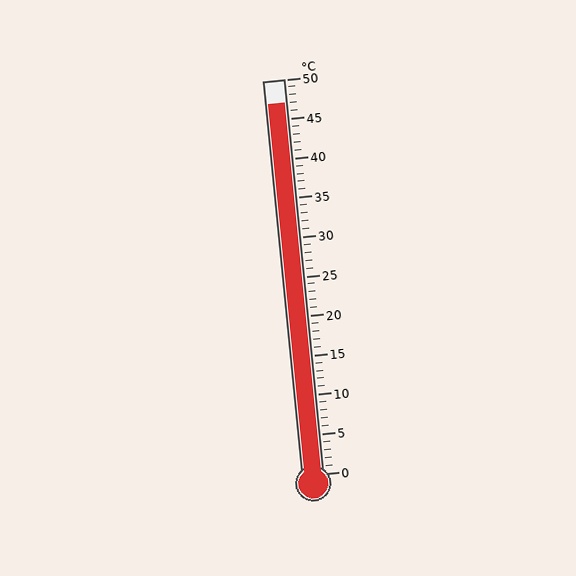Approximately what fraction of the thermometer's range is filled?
The thermometer is filled to approximately 95% of its range.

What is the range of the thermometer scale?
The thermometer scale ranges from 0°C to 50°C.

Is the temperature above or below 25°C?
The temperature is above 25°C.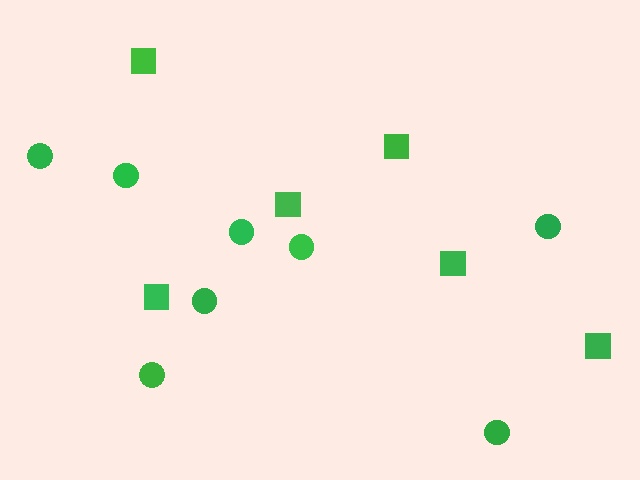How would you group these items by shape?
There are 2 groups: one group of circles (8) and one group of squares (6).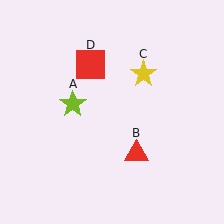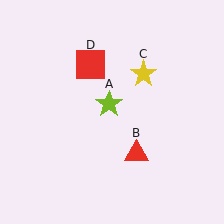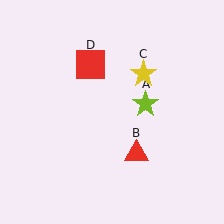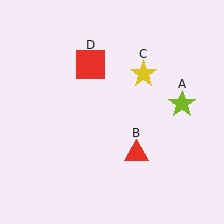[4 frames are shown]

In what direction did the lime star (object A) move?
The lime star (object A) moved right.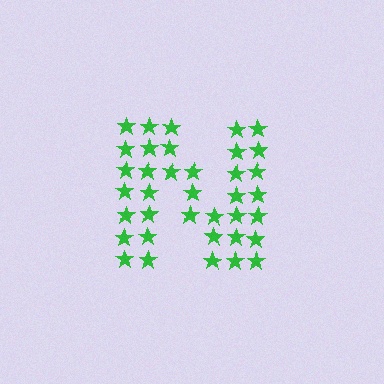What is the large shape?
The large shape is the letter N.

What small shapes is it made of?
It is made of small stars.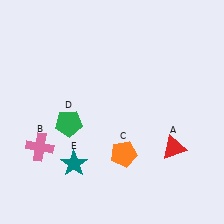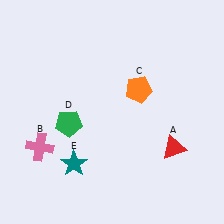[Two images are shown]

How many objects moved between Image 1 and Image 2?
1 object moved between the two images.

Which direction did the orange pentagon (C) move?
The orange pentagon (C) moved up.